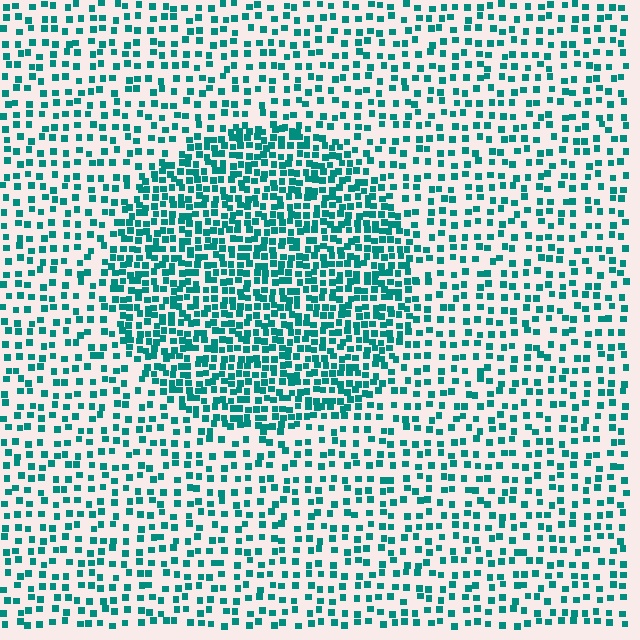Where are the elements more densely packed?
The elements are more densely packed inside the circle boundary.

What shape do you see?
I see a circle.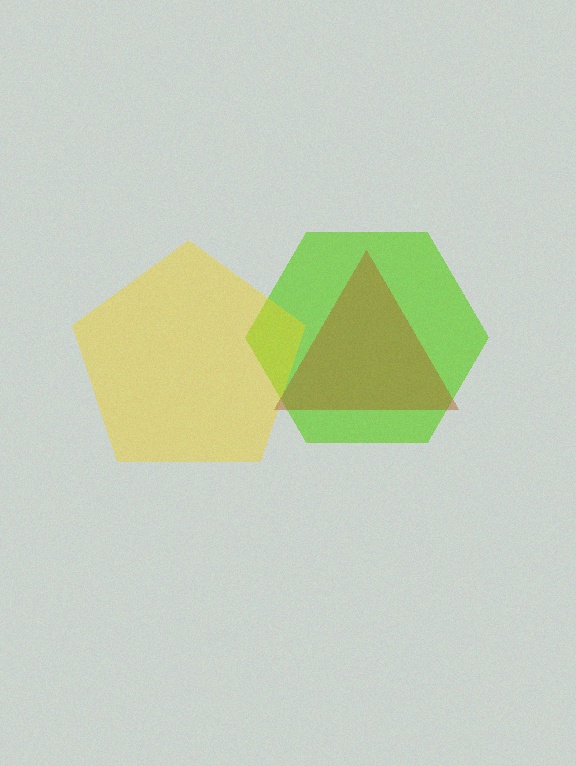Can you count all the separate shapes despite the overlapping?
Yes, there are 3 separate shapes.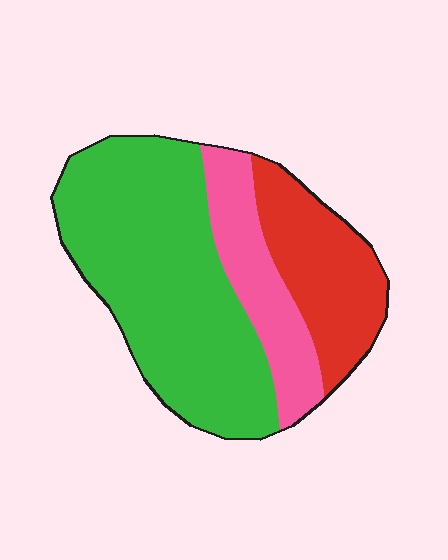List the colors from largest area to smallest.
From largest to smallest: green, red, pink.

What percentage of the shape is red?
Red covers about 25% of the shape.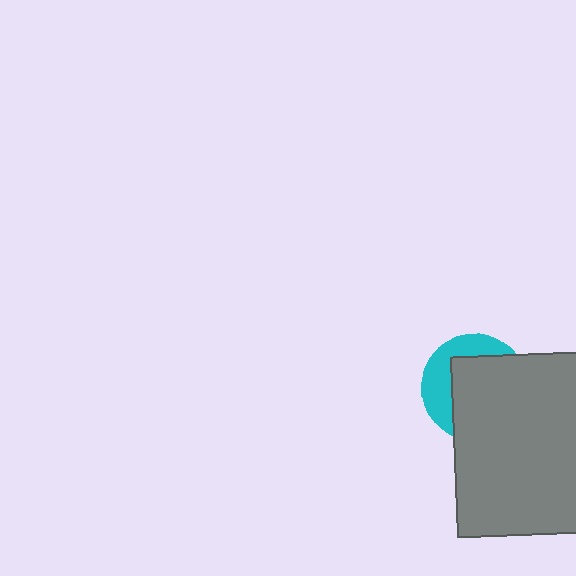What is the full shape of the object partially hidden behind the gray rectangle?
The partially hidden object is a cyan circle.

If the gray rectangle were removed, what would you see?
You would see the complete cyan circle.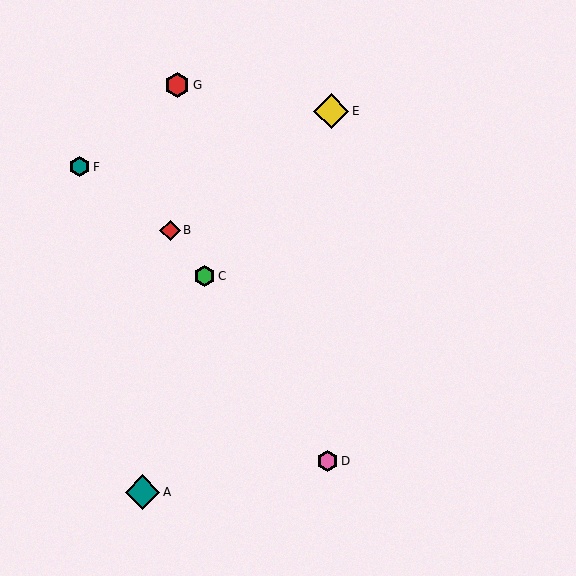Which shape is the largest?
The yellow diamond (labeled E) is the largest.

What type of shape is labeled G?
Shape G is a red hexagon.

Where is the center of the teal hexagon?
The center of the teal hexagon is at (79, 167).